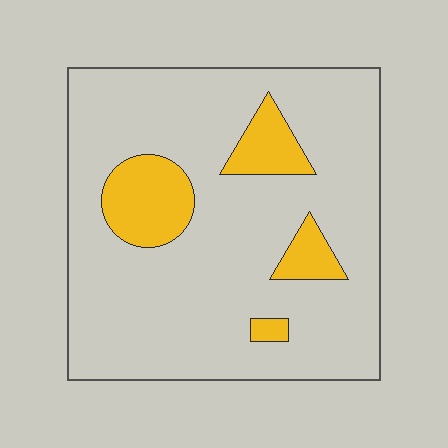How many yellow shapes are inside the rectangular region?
4.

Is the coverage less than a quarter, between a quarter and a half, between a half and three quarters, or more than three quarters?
Less than a quarter.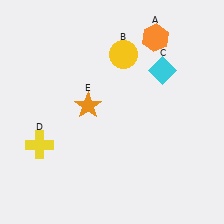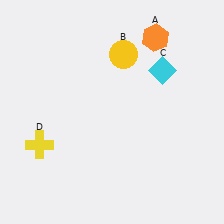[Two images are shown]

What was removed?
The orange star (E) was removed in Image 2.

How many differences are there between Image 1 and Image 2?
There is 1 difference between the two images.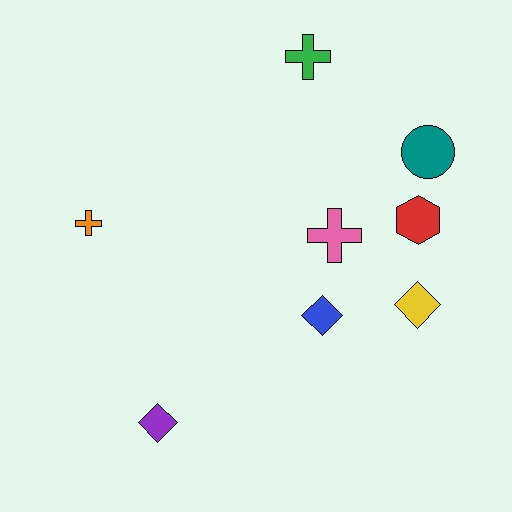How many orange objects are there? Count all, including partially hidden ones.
There is 1 orange object.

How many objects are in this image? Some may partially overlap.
There are 8 objects.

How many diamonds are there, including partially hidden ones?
There are 3 diamonds.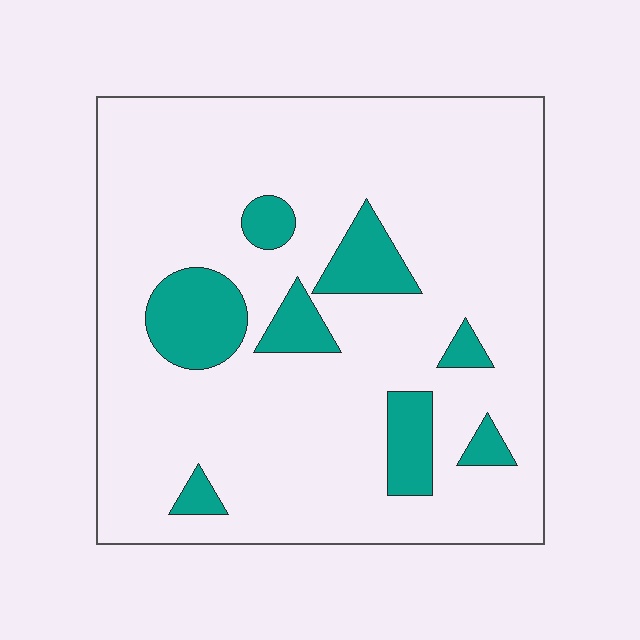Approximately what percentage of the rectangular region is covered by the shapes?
Approximately 15%.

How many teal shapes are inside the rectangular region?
8.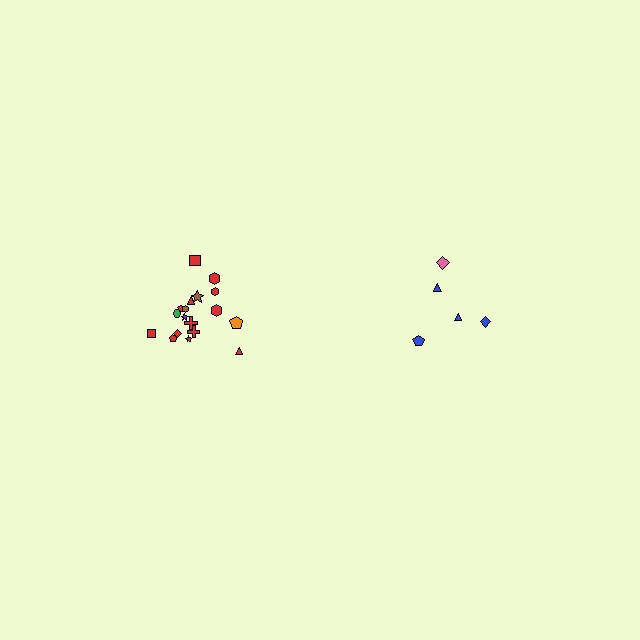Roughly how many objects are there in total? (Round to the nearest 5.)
Roughly 25 objects in total.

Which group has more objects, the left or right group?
The left group.